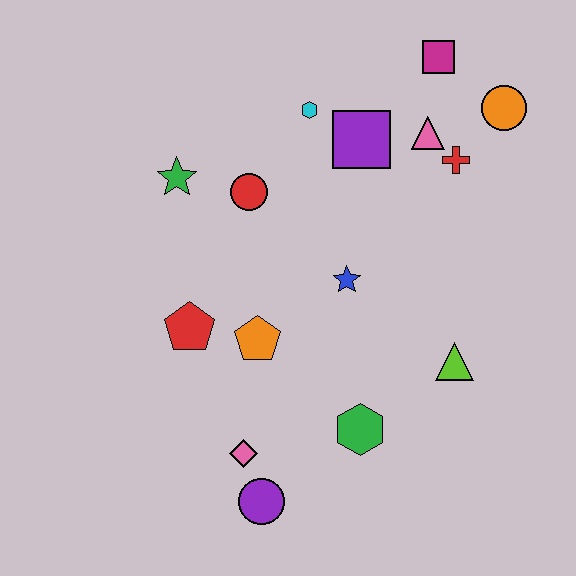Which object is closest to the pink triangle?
The red cross is closest to the pink triangle.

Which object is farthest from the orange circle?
The purple circle is farthest from the orange circle.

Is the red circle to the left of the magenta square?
Yes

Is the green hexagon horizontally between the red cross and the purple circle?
Yes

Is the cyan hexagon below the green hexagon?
No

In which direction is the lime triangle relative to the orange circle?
The lime triangle is below the orange circle.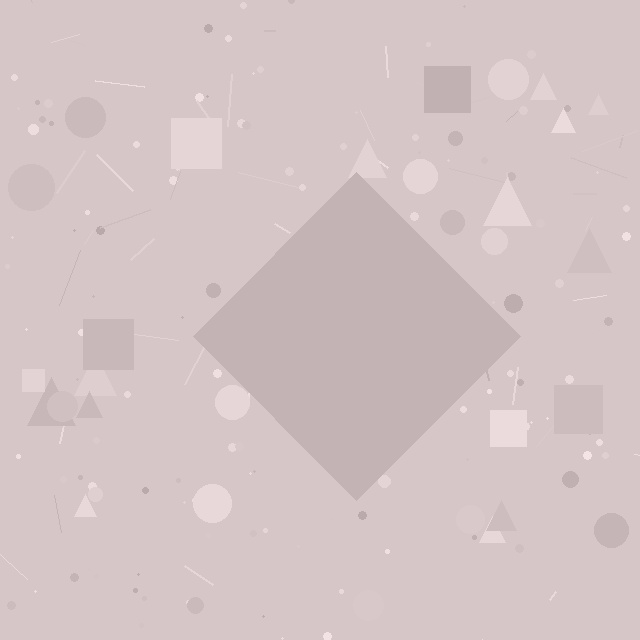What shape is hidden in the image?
A diamond is hidden in the image.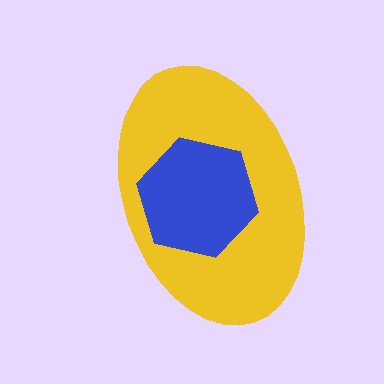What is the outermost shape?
The yellow ellipse.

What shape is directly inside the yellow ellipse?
The blue hexagon.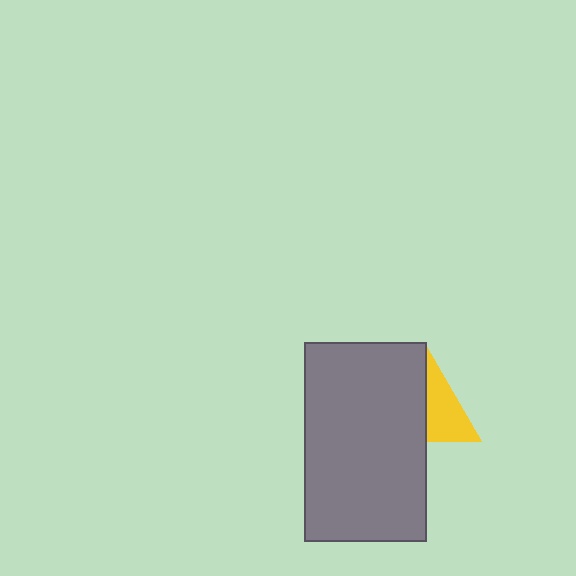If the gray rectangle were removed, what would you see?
You would see the complete yellow triangle.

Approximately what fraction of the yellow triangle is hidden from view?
Roughly 52% of the yellow triangle is hidden behind the gray rectangle.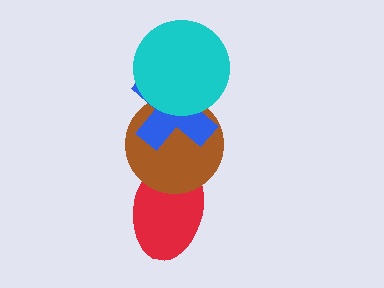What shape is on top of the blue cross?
The cyan circle is on top of the blue cross.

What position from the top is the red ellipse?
The red ellipse is 4th from the top.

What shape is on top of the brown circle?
The blue cross is on top of the brown circle.